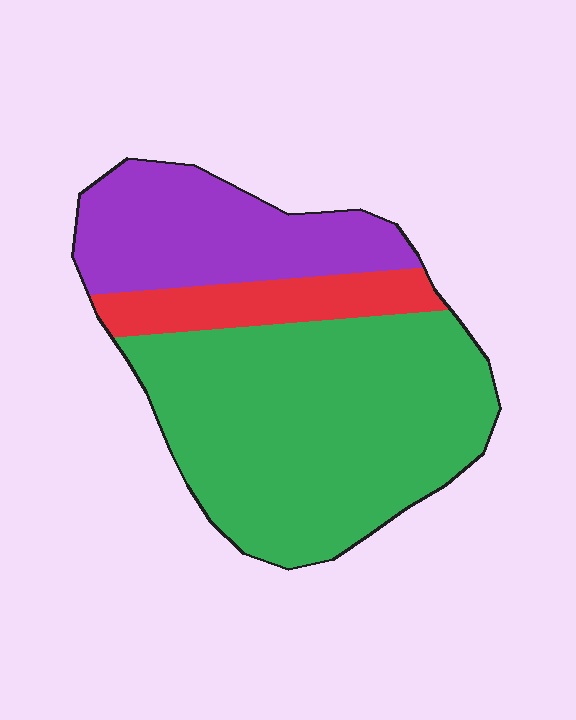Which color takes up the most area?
Green, at roughly 60%.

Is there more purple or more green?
Green.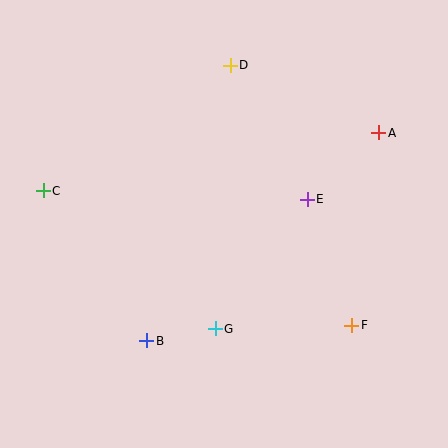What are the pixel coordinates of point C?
Point C is at (43, 191).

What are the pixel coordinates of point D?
Point D is at (230, 65).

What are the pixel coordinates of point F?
Point F is at (352, 325).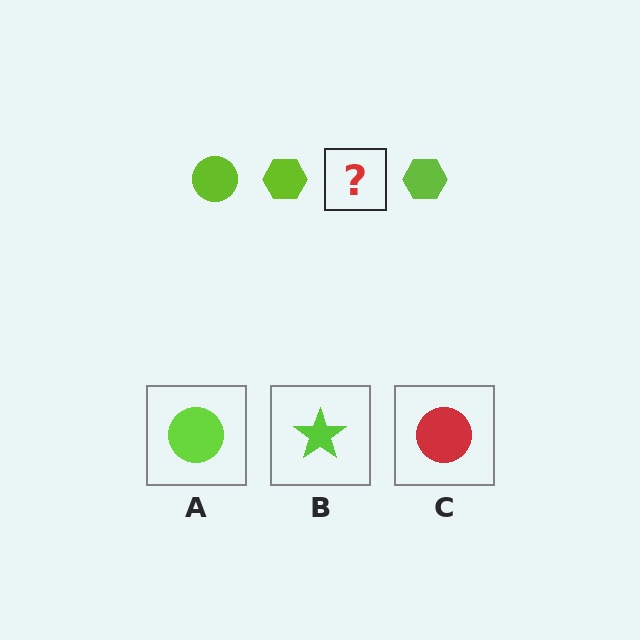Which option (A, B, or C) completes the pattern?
A.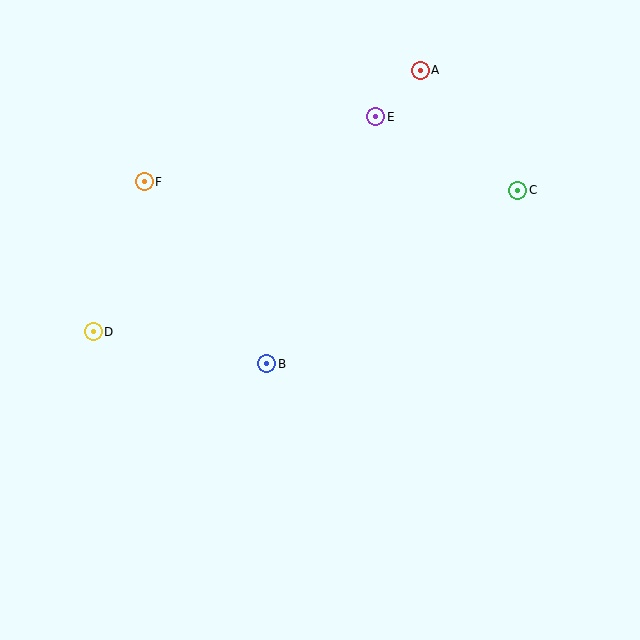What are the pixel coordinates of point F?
Point F is at (144, 182).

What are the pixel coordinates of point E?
Point E is at (376, 117).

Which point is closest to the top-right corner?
Point C is closest to the top-right corner.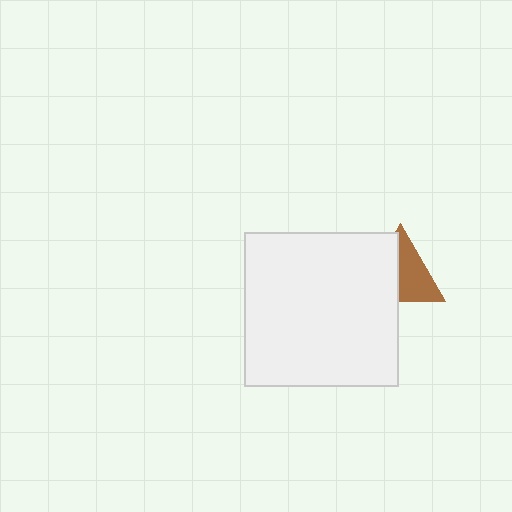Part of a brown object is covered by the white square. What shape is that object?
It is a triangle.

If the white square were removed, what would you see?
You would see the complete brown triangle.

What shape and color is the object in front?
The object in front is a white square.